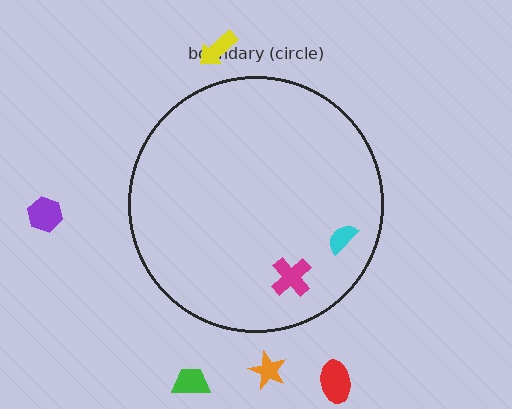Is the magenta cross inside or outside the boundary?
Inside.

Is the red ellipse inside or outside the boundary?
Outside.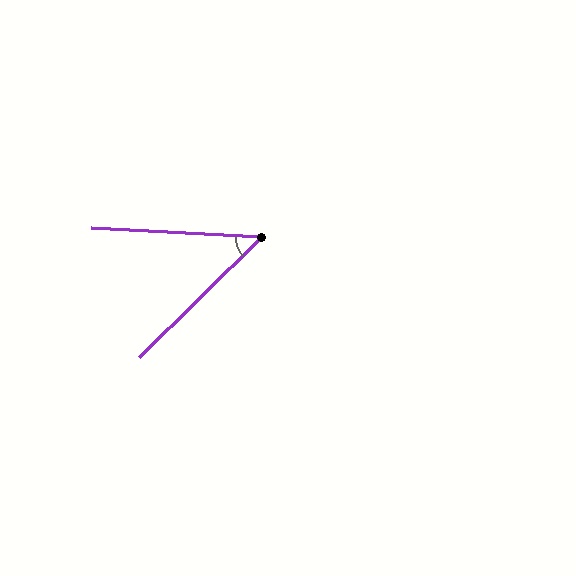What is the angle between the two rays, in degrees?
Approximately 48 degrees.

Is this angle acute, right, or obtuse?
It is acute.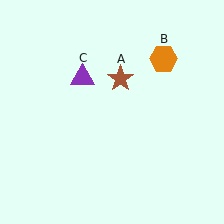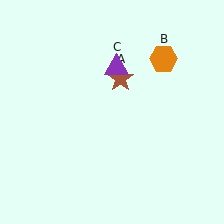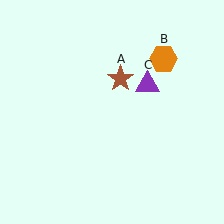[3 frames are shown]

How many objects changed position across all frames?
1 object changed position: purple triangle (object C).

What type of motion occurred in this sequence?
The purple triangle (object C) rotated clockwise around the center of the scene.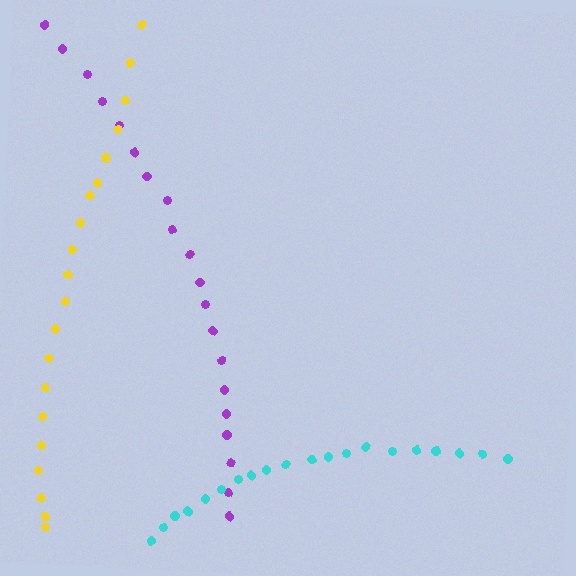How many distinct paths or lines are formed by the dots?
There are 3 distinct paths.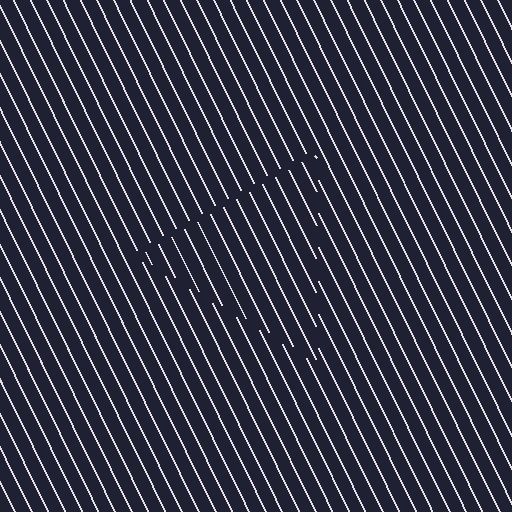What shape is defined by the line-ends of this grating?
An illusory triangle. The interior of the shape contains the same grating, shifted by half a period — the contour is defined by the phase discontinuity where line-ends from the inner and outer gratings abut.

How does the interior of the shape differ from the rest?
The interior of the shape contains the same grating, shifted by half a period — the contour is defined by the phase discontinuity where line-ends from the inner and outer gratings abut.